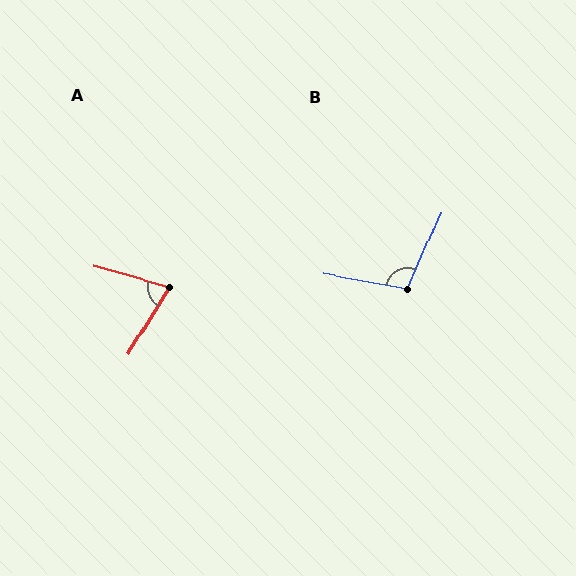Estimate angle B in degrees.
Approximately 104 degrees.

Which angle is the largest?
B, at approximately 104 degrees.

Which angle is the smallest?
A, at approximately 74 degrees.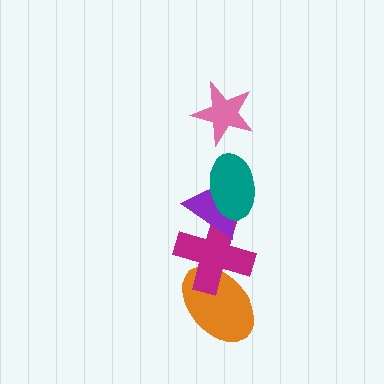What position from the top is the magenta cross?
The magenta cross is 4th from the top.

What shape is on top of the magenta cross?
The purple triangle is on top of the magenta cross.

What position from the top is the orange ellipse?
The orange ellipse is 5th from the top.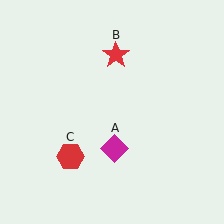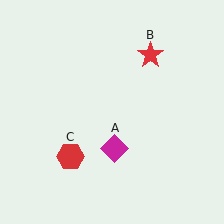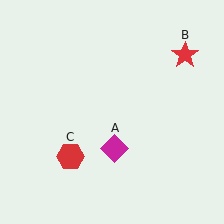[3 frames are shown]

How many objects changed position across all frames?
1 object changed position: red star (object B).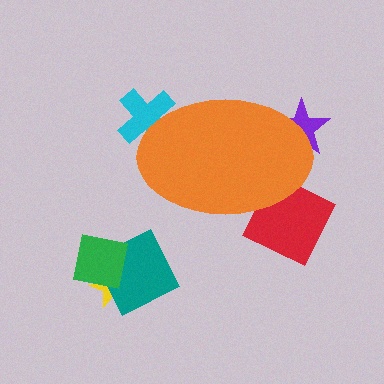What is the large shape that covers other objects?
An orange ellipse.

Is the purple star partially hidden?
Yes, the purple star is partially hidden behind the orange ellipse.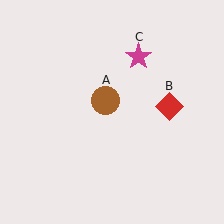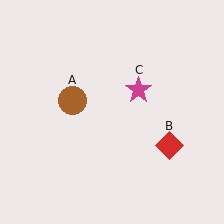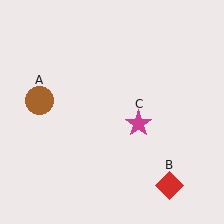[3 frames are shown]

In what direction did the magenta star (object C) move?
The magenta star (object C) moved down.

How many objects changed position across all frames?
3 objects changed position: brown circle (object A), red diamond (object B), magenta star (object C).